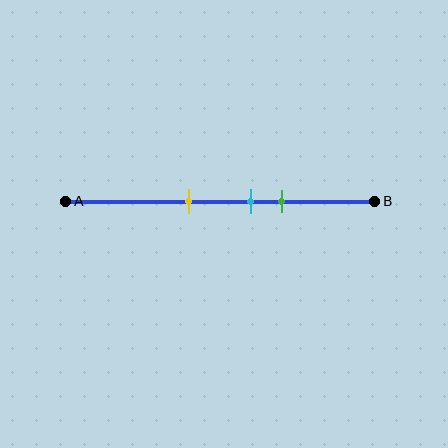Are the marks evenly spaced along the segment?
Yes, the marks are approximately evenly spaced.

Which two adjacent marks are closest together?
The cyan and green marks are the closest adjacent pair.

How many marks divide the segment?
There are 3 marks dividing the segment.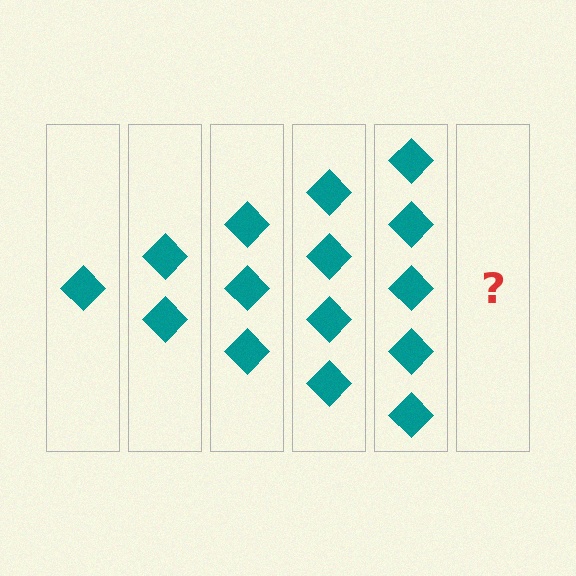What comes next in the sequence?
The next element should be 6 diamonds.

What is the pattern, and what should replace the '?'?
The pattern is that each step adds one more diamond. The '?' should be 6 diamonds.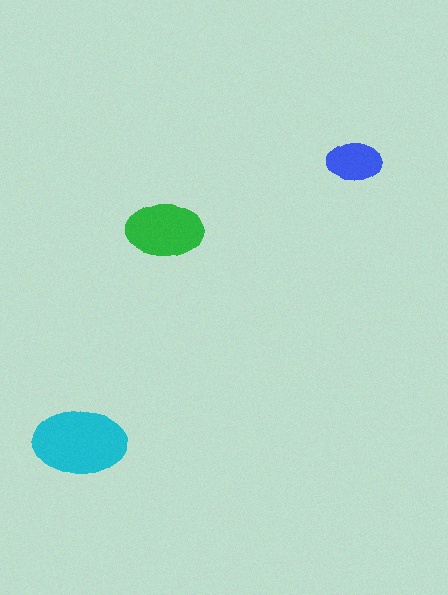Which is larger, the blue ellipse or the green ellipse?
The green one.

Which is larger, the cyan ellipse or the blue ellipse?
The cyan one.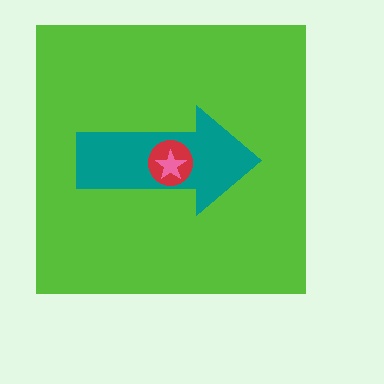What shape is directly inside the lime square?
The teal arrow.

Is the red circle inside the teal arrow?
Yes.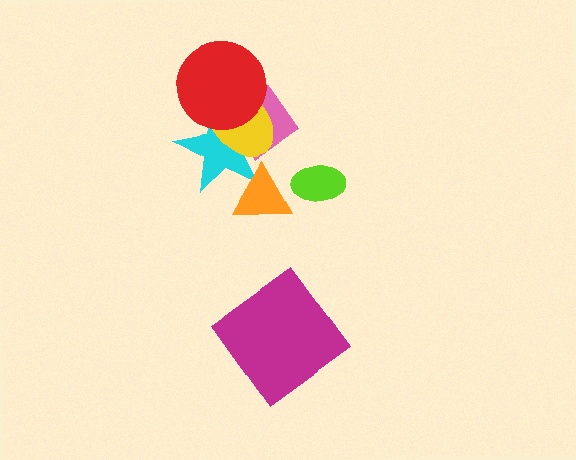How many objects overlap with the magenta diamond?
0 objects overlap with the magenta diamond.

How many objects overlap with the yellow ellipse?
3 objects overlap with the yellow ellipse.